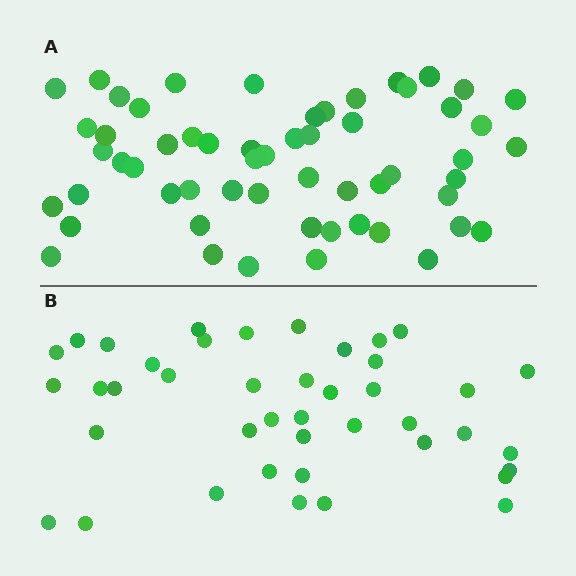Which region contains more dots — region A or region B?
Region A (the top region) has more dots.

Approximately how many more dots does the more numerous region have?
Region A has approximately 15 more dots than region B.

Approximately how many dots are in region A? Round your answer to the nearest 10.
About 60 dots. (The exact count is 57, which rounds to 60.)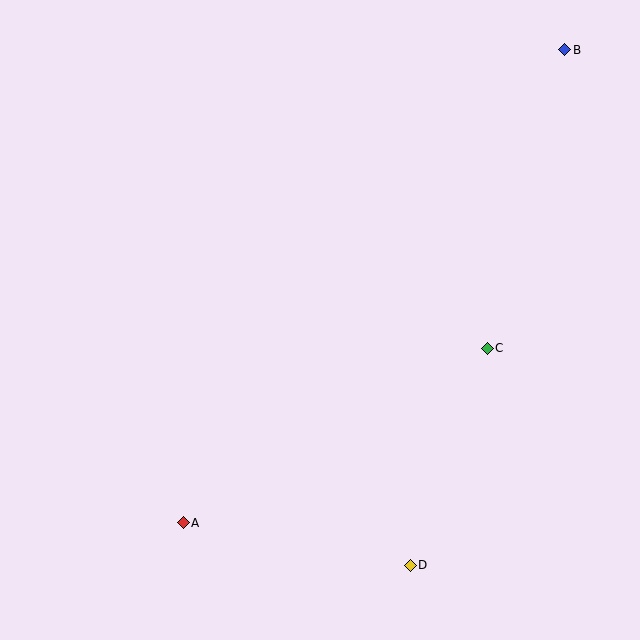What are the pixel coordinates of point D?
Point D is at (410, 565).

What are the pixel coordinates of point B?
Point B is at (565, 50).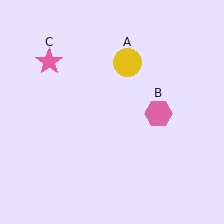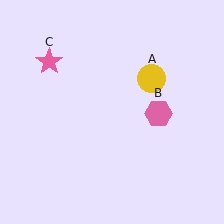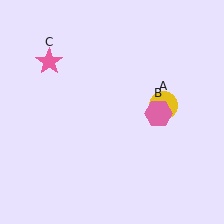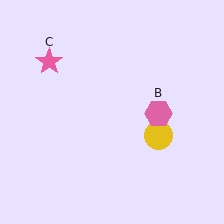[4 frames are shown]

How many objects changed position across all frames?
1 object changed position: yellow circle (object A).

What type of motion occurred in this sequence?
The yellow circle (object A) rotated clockwise around the center of the scene.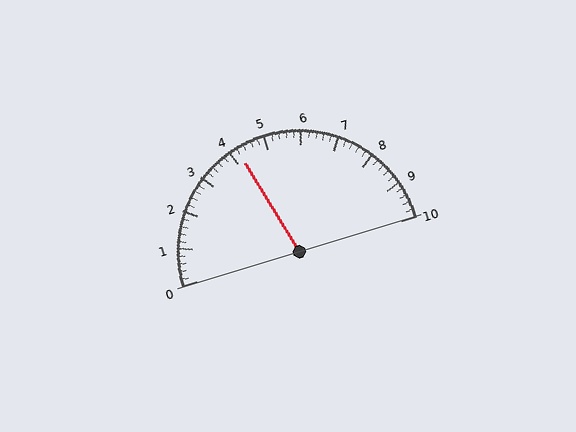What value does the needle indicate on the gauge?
The needle indicates approximately 4.2.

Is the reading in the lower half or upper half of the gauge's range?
The reading is in the lower half of the range (0 to 10).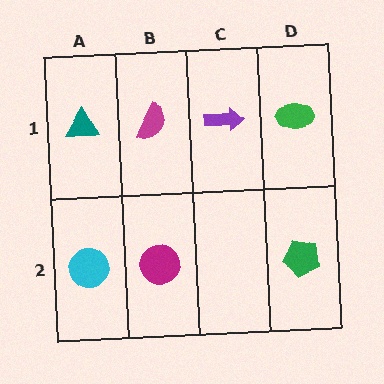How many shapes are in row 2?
3 shapes.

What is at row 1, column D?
A green ellipse.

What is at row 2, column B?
A magenta circle.